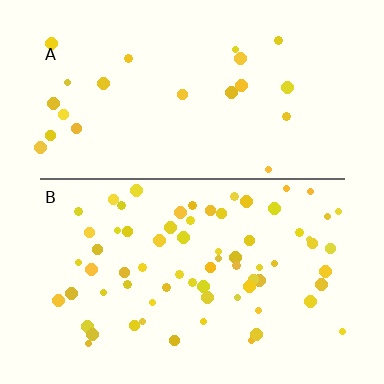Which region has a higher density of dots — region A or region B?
B (the bottom).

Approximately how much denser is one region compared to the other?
Approximately 3.1× — region B over region A.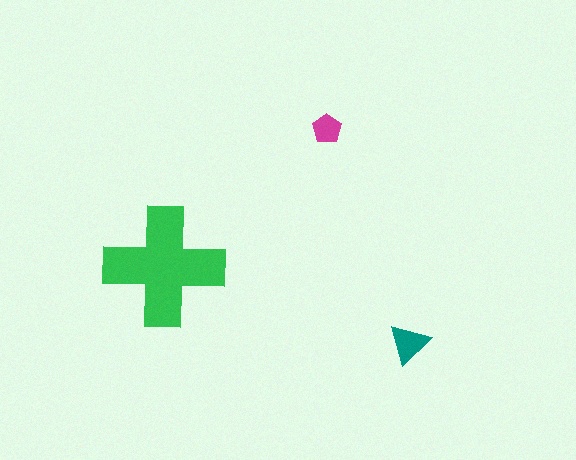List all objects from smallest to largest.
The magenta pentagon, the teal triangle, the green cross.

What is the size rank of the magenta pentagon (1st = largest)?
3rd.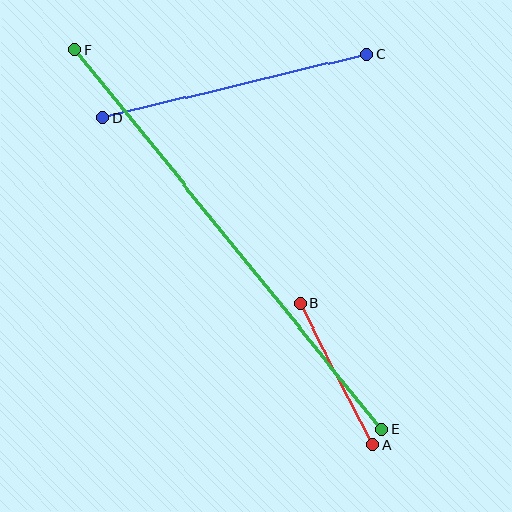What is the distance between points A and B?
The distance is approximately 159 pixels.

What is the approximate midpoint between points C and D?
The midpoint is at approximately (235, 86) pixels.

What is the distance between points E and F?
The distance is approximately 488 pixels.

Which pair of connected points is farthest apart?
Points E and F are farthest apart.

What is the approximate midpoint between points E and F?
The midpoint is at approximately (228, 239) pixels.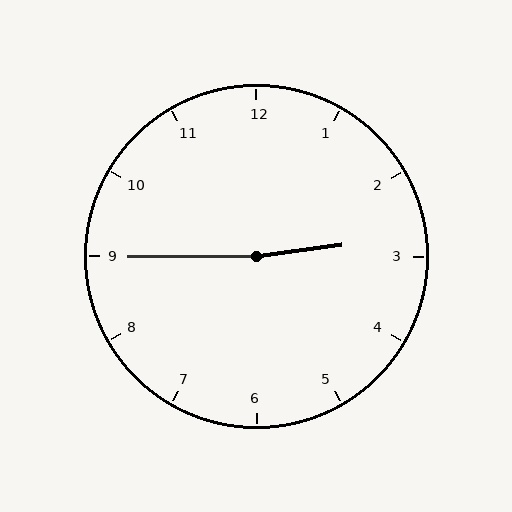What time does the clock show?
2:45.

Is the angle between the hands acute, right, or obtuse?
It is obtuse.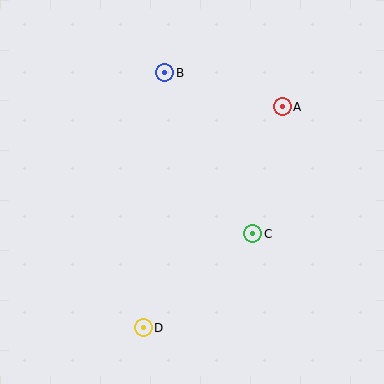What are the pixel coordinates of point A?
Point A is at (282, 107).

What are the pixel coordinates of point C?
Point C is at (253, 234).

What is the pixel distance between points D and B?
The distance between D and B is 256 pixels.